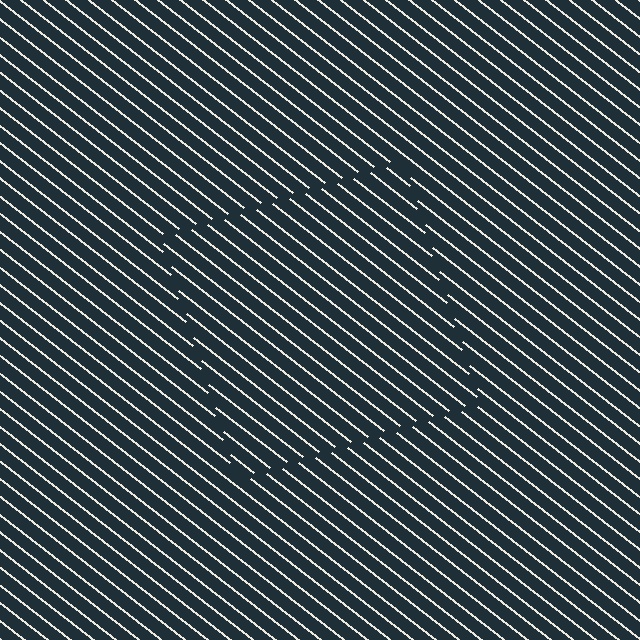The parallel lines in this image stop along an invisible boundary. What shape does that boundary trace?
An illusory square. The interior of the shape contains the same grating, shifted by half a period — the contour is defined by the phase discontinuity where line-ends from the inner and outer gratings abut.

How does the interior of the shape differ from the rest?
The interior of the shape contains the same grating, shifted by half a period — the contour is defined by the phase discontinuity where line-ends from the inner and outer gratings abut.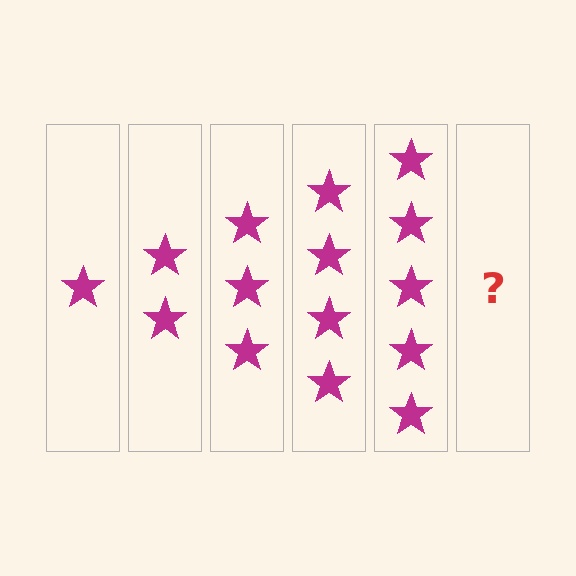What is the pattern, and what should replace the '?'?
The pattern is that each step adds one more star. The '?' should be 6 stars.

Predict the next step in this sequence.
The next step is 6 stars.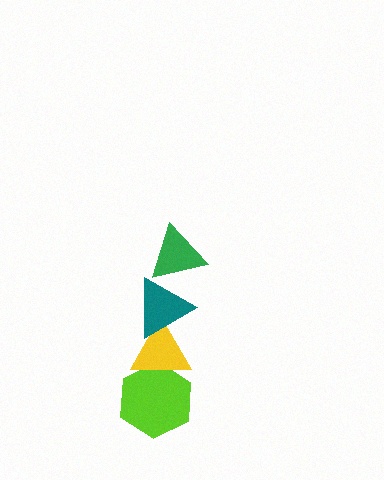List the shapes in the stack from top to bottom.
From top to bottom: the green triangle, the teal triangle, the yellow triangle, the lime hexagon.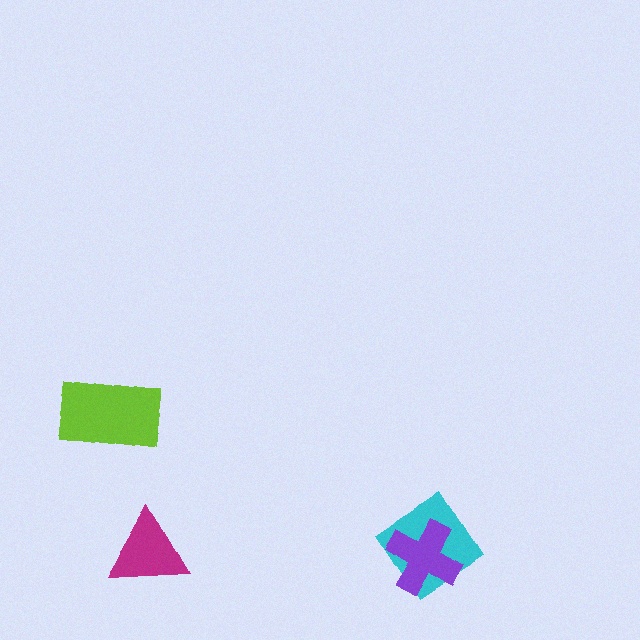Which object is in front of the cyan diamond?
The purple cross is in front of the cyan diamond.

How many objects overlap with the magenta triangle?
0 objects overlap with the magenta triangle.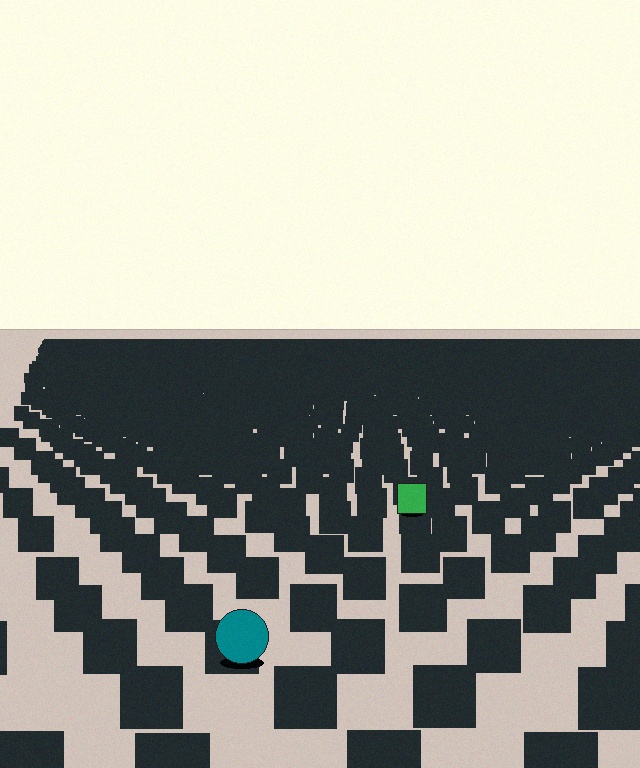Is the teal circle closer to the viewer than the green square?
Yes. The teal circle is closer — you can tell from the texture gradient: the ground texture is coarser near it.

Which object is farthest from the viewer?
The green square is farthest from the viewer. It appears smaller and the ground texture around it is denser.